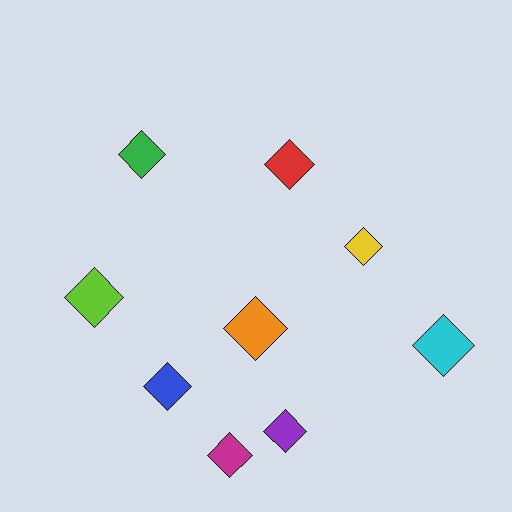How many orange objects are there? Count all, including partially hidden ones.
There is 1 orange object.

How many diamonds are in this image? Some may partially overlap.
There are 9 diamonds.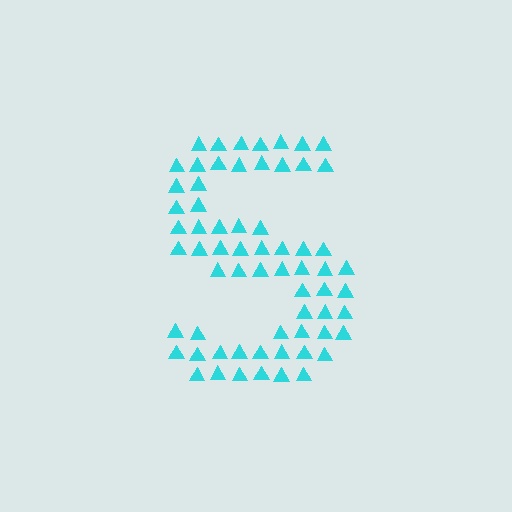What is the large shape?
The large shape is the letter S.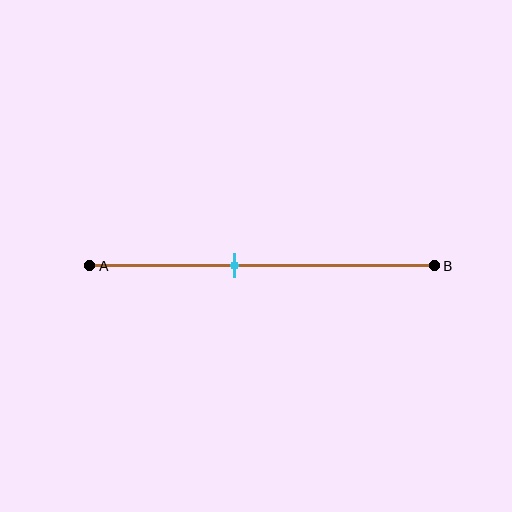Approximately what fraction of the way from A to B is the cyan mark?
The cyan mark is approximately 40% of the way from A to B.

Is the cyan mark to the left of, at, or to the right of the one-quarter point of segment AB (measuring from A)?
The cyan mark is to the right of the one-quarter point of segment AB.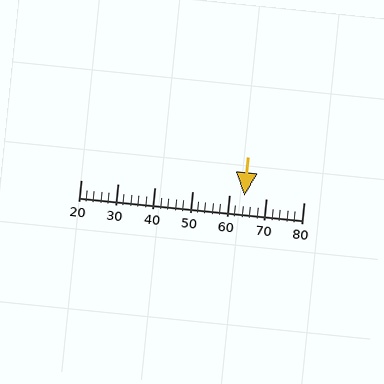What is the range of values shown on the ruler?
The ruler shows values from 20 to 80.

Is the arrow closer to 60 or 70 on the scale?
The arrow is closer to 60.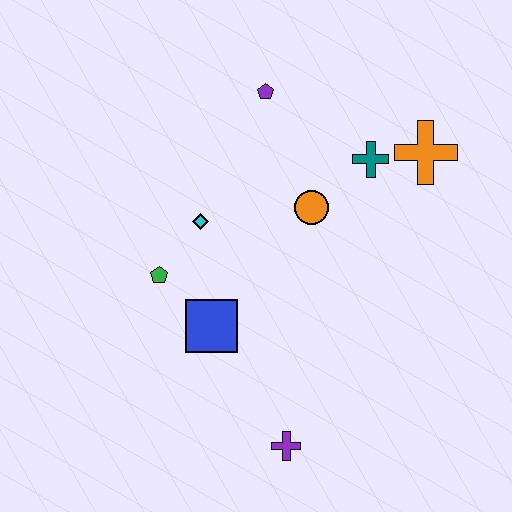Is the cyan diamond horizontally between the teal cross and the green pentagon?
Yes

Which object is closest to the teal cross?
The orange cross is closest to the teal cross.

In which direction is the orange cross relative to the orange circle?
The orange cross is to the right of the orange circle.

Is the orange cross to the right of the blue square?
Yes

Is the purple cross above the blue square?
No